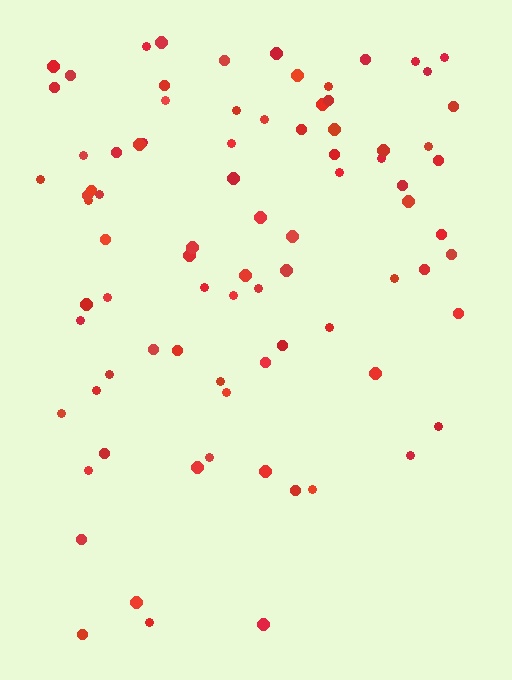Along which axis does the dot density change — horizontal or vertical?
Vertical.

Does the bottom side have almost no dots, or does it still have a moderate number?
Still a moderate number, just noticeably fewer than the top.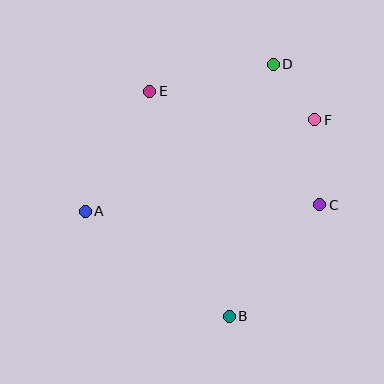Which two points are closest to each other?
Points D and F are closest to each other.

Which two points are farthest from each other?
Points B and D are farthest from each other.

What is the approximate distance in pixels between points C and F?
The distance between C and F is approximately 85 pixels.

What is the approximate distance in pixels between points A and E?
The distance between A and E is approximately 136 pixels.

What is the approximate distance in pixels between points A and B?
The distance between A and B is approximately 178 pixels.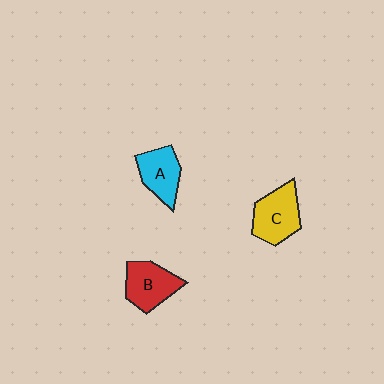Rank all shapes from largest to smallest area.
From largest to smallest: C (yellow), B (red), A (cyan).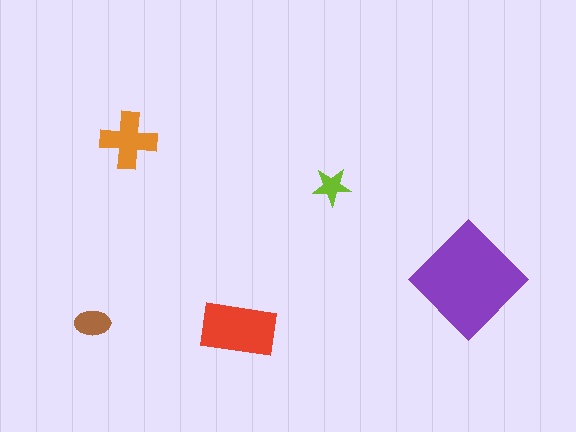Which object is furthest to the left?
The brown ellipse is leftmost.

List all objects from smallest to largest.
The lime star, the brown ellipse, the orange cross, the red rectangle, the purple diamond.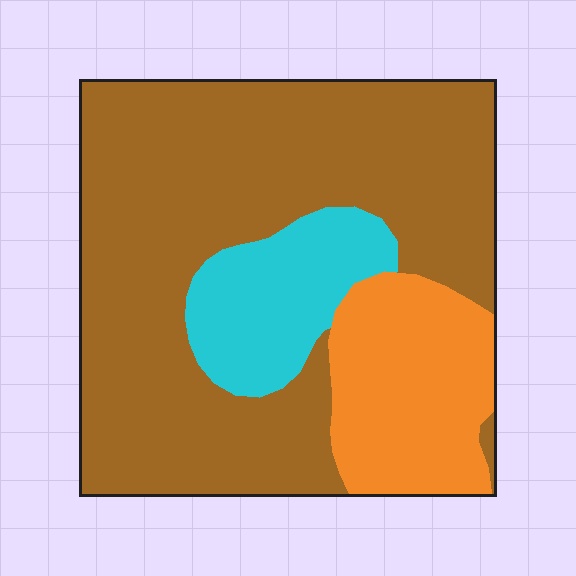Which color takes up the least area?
Cyan, at roughly 15%.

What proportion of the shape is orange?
Orange covers around 20% of the shape.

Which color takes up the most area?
Brown, at roughly 65%.